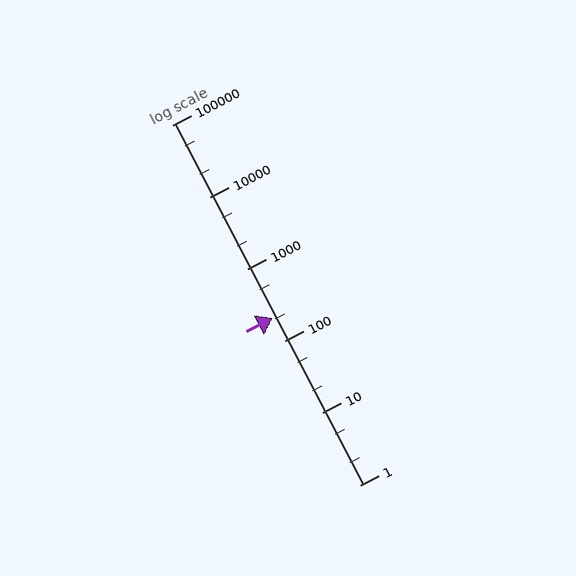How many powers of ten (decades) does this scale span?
The scale spans 5 decades, from 1 to 100000.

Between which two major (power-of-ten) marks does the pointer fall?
The pointer is between 100 and 1000.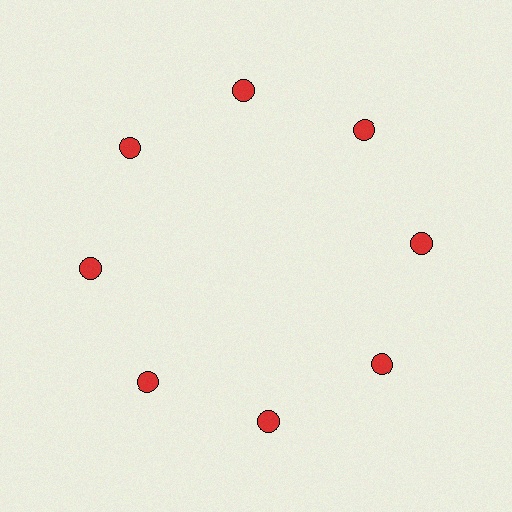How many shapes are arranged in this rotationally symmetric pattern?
There are 8 shapes, arranged in 8 groups of 1.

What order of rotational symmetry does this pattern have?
This pattern has 8-fold rotational symmetry.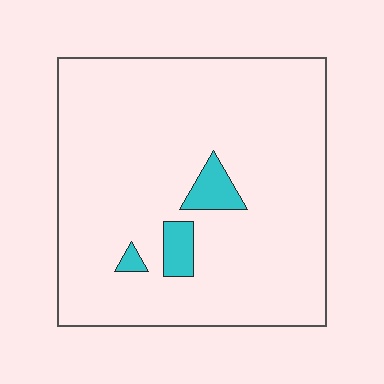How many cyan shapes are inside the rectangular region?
3.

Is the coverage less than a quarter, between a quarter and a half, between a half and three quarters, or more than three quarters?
Less than a quarter.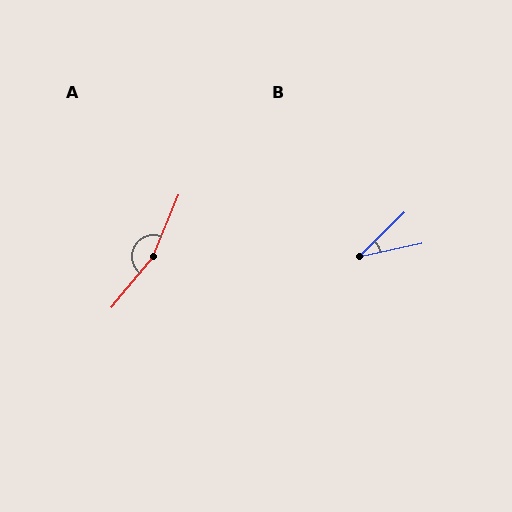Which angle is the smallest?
B, at approximately 32 degrees.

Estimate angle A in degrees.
Approximately 163 degrees.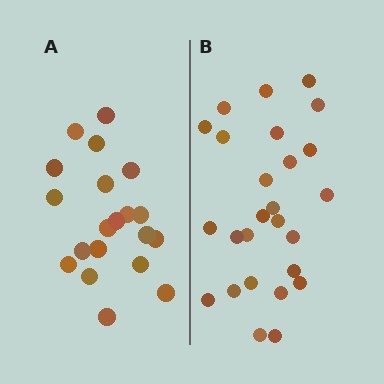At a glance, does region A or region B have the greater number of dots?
Region B (the right region) has more dots.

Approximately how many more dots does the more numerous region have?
Region B has about 6 more dots than region A.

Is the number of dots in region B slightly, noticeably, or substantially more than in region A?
Region B has noticeably more, but not dramatically so. The ratio is roughly 1.3 to 1.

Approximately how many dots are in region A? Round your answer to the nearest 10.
About 20 dots.